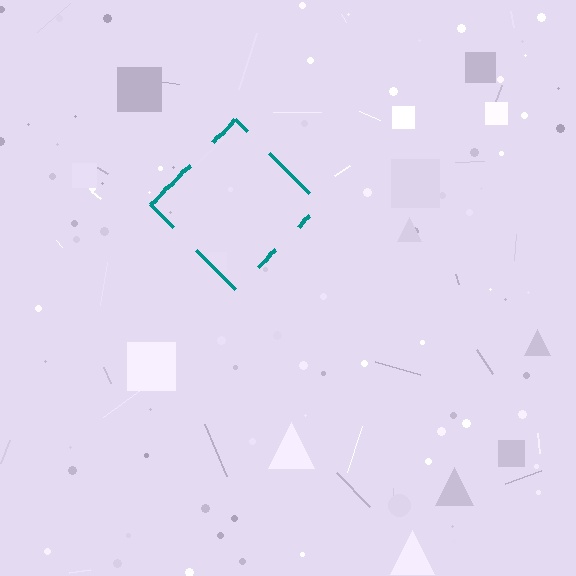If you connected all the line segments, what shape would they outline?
They would outline a diamond.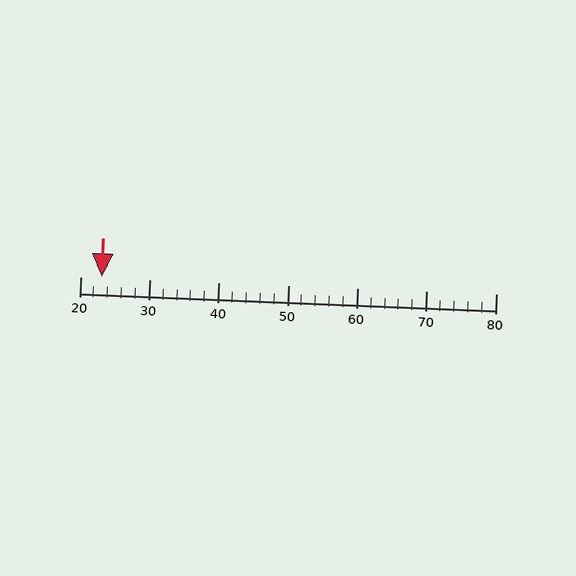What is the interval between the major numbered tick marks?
The major tick marks are spaced 10 units apart.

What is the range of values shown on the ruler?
The ruler shows values from 20 to 80.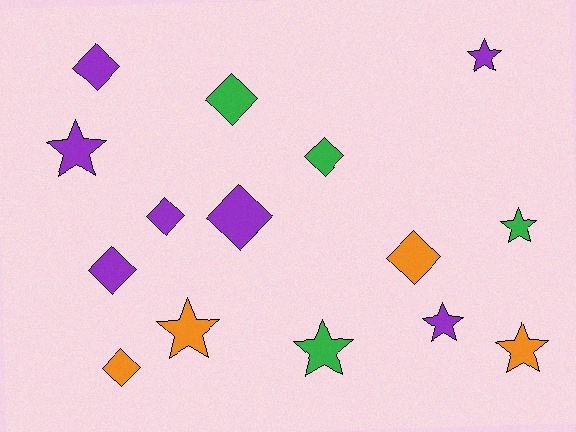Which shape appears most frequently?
Diamond, with 8 objects.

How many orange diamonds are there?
There are 2 orange diamonds.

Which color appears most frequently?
Purple, with 7 objects.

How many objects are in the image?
There are 15 objects.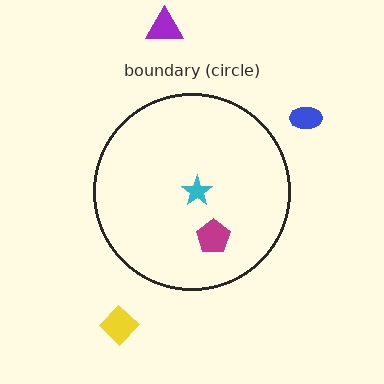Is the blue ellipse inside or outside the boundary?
Outside.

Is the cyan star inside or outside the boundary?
Inside.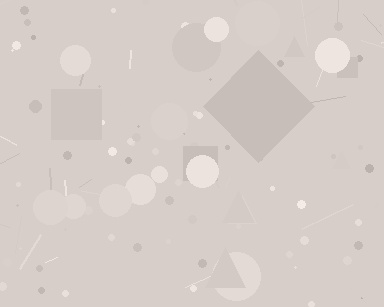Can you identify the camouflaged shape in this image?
The camouflaged shape is a diamond.